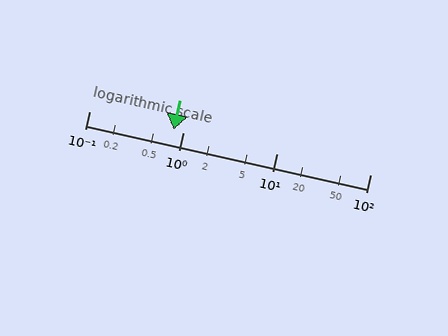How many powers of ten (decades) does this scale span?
The scale spans 3 decades, from 0.1 to 100.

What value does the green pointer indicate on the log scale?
The pointer indicates approximately 0.79.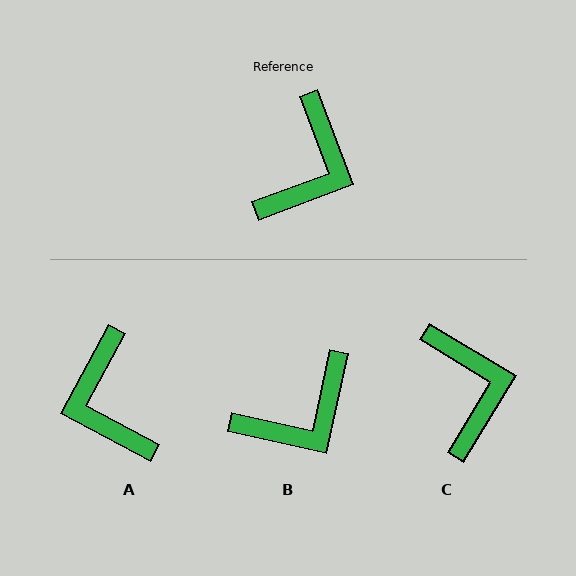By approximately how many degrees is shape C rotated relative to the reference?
Approximately 38 degrees counter-clockwise.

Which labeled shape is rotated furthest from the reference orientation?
A, about 138 degrees away.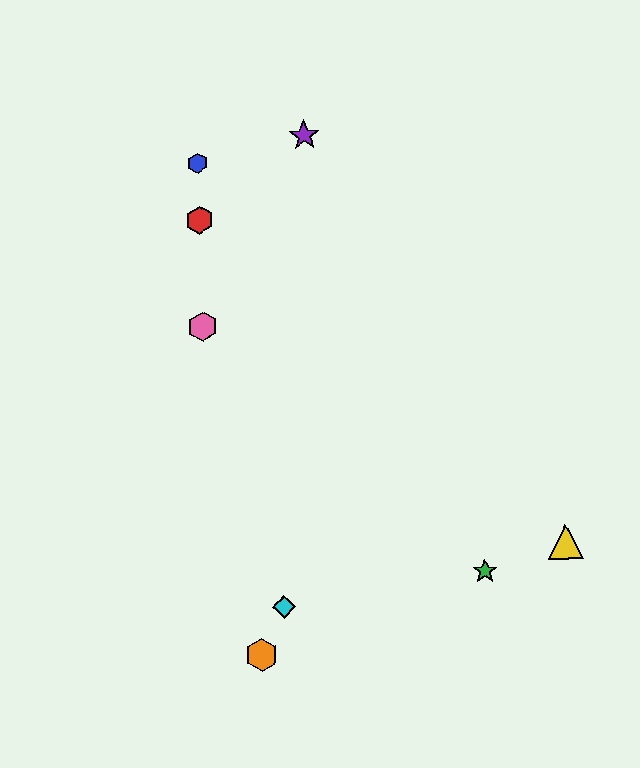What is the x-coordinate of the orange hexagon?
The orange hexagon is at x≈262.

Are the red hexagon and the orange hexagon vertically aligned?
No, the red hexagon is at x≈199 and the orange hexagon is at x≈262.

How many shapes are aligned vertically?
3 shapes (the red hexagon, the blue hexagon, the pink hexagon) are aligned vertically.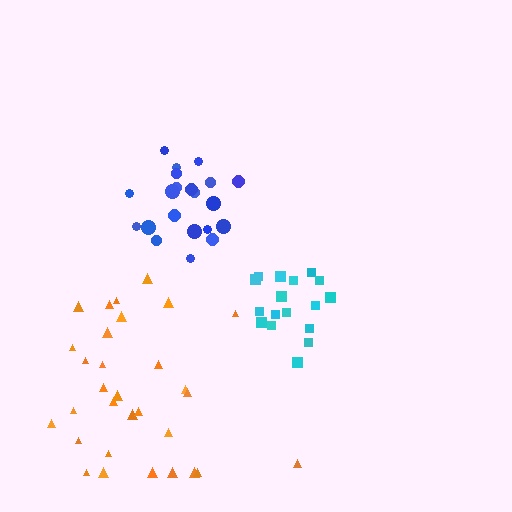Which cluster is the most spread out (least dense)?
Orange.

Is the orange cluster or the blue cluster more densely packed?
Blue.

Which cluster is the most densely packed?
Blue.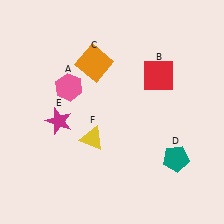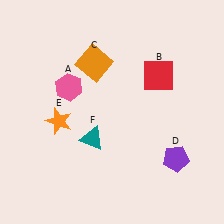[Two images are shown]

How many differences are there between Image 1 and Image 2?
There are 3 differences between the two images.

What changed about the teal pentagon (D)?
In Image 1, D is teal. In Image 2, it changed to purple.